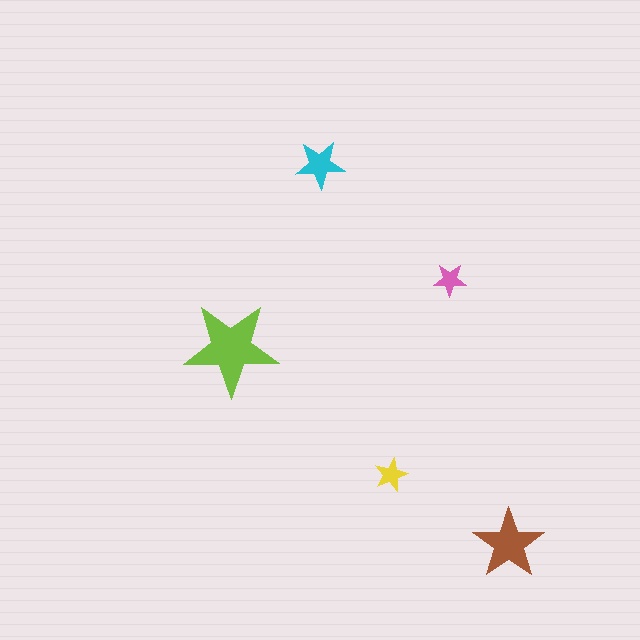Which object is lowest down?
The brown star is bottommost.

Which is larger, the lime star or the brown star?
The lime one.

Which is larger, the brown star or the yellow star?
The brown one.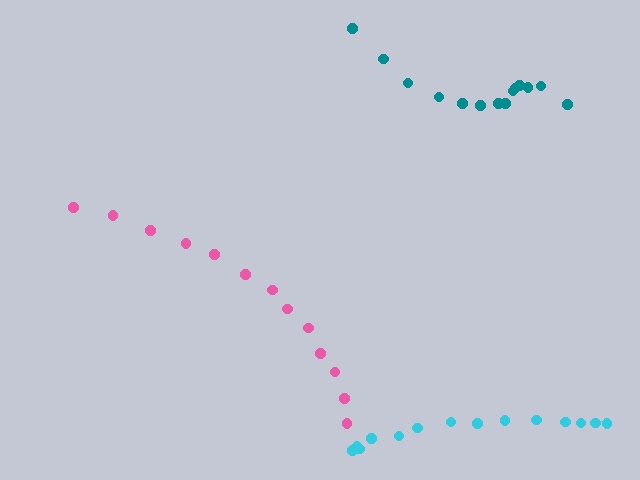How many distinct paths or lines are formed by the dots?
There are 3 distinct paths.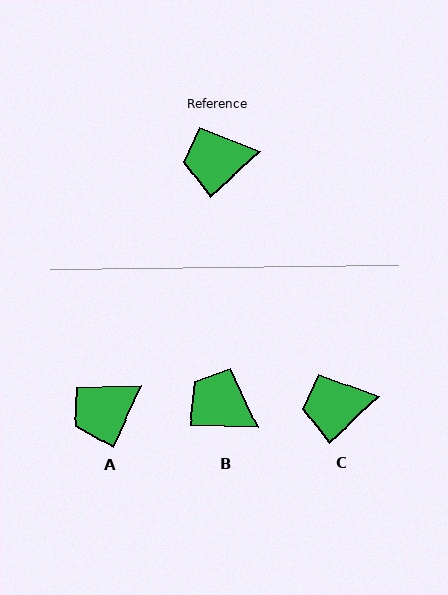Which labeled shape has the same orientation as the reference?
C.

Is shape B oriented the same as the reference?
No, it is off by about 44 degrees.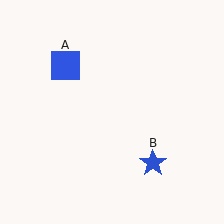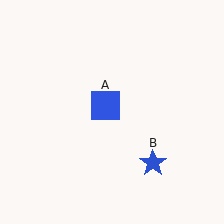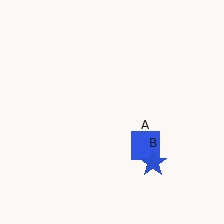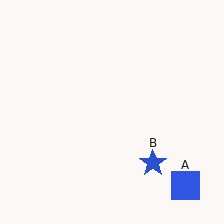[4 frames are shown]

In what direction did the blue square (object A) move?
The blue square (object A) moved down and to the right.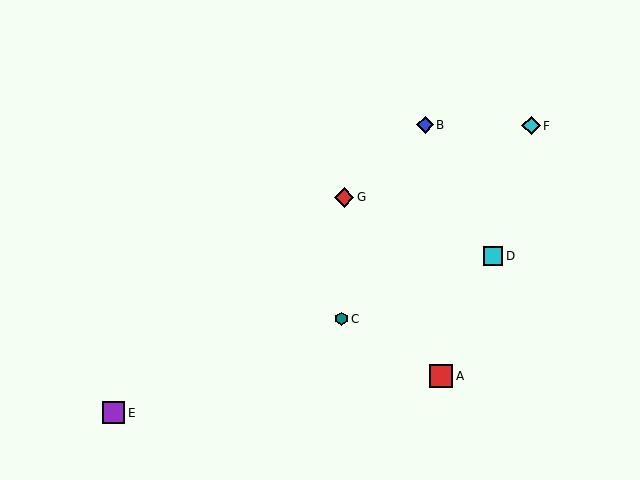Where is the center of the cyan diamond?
The center of the cyan diamond is at (531, 126).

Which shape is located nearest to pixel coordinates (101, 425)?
The purple square (labeled E) at (114, 413) is nearest to that location.